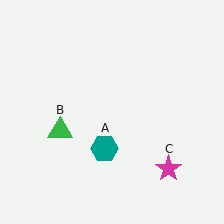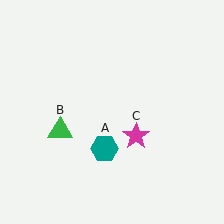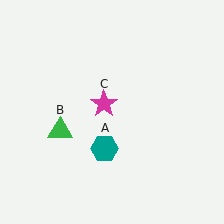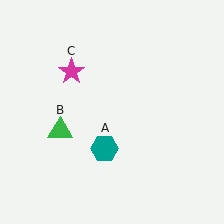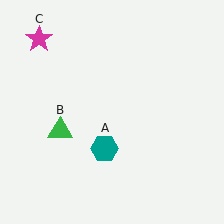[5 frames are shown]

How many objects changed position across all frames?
1 object changed position: magenta star (object C).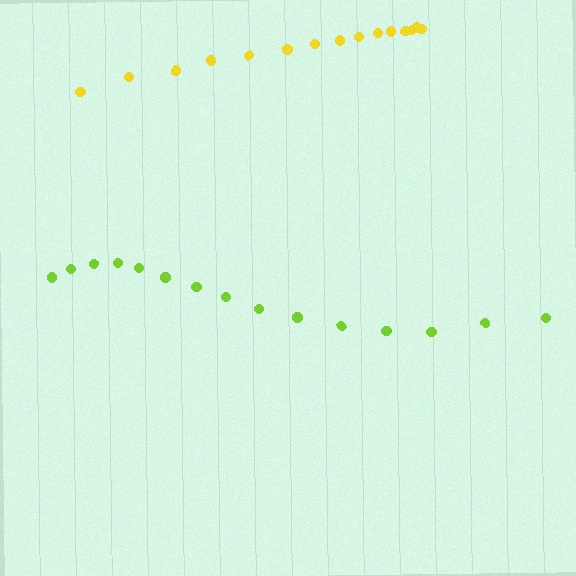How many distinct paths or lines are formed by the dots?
There are 2 distinct paths.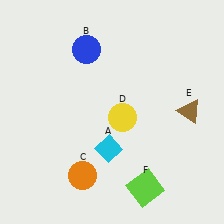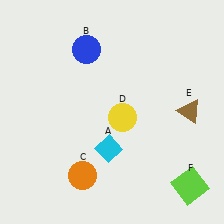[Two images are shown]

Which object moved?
The lime square (F) moved right.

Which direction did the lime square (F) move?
The lime square (F) moved right.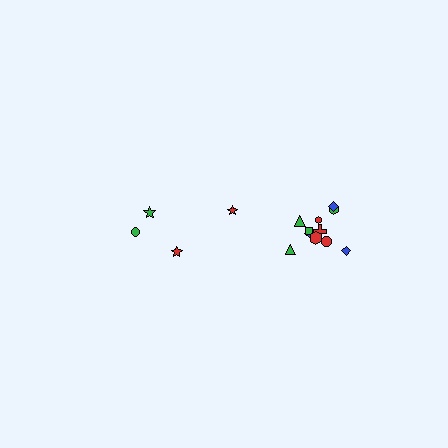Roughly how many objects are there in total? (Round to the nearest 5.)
Roughly 15 objects in total.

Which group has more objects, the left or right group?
The right group.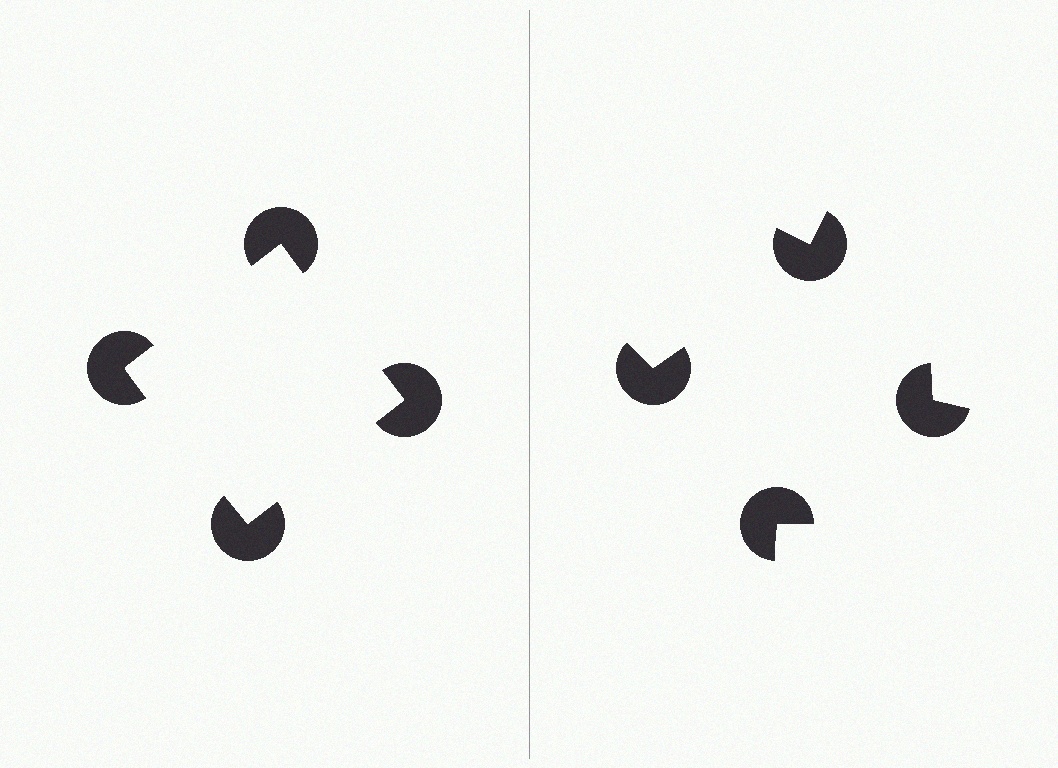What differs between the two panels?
The pac-man discs are positioned identically on both sides; only the wedge orientations differ. On the left they align to a square; on the right they are misaligned.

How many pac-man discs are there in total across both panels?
8 — 4 on each side.